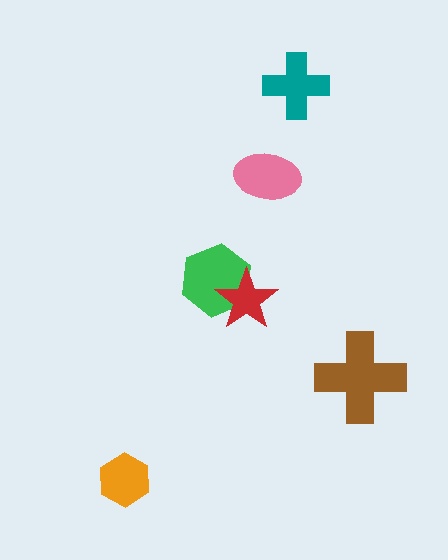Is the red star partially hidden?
No, no other shape covers it.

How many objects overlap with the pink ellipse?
0 objects overlap with the pink ellipse.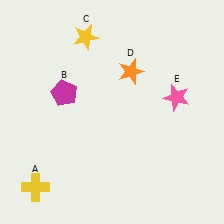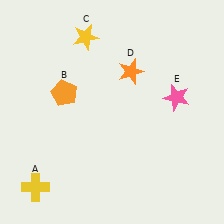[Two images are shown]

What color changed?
The pentagon (B) changed from magenta in Image 1 to orange in Image 2.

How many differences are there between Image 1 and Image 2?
There is 1 difference between the two images.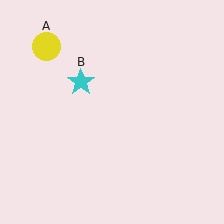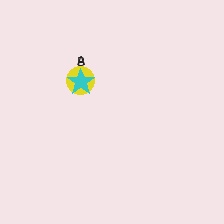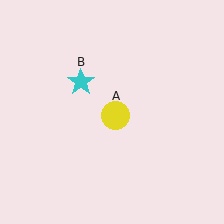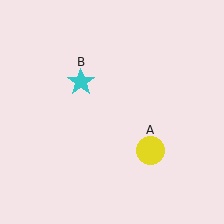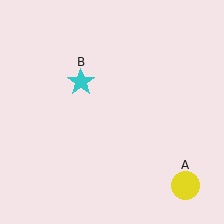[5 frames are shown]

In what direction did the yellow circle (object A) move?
The yellow circle (object A) moved down and to the right.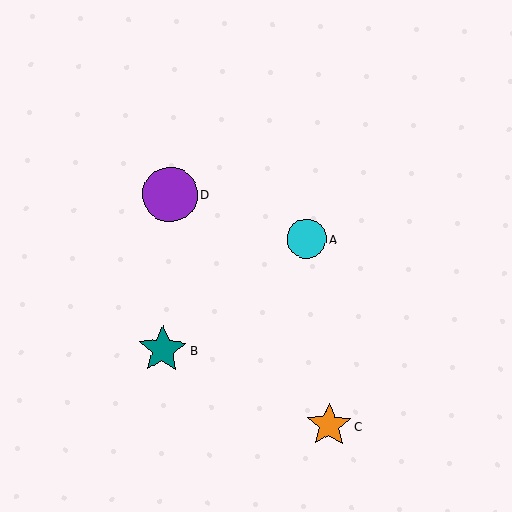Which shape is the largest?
The purple circle (labeled D) is the largest.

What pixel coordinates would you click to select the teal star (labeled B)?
Click at (162, 350) to select the teal star B.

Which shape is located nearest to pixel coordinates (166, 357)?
The teal star (labeled B) at (162, 350) is nearest to that location.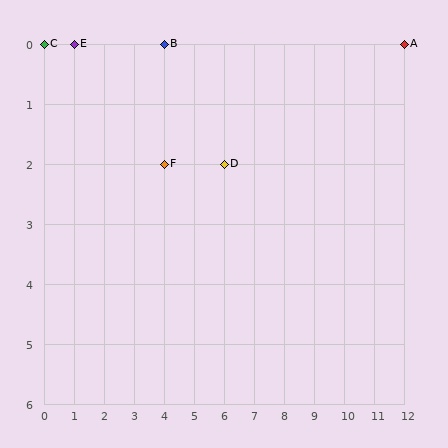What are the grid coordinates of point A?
Point A is at grid coordinates (12, 0).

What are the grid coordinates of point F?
Point F is at grid coordinates (4, 2).